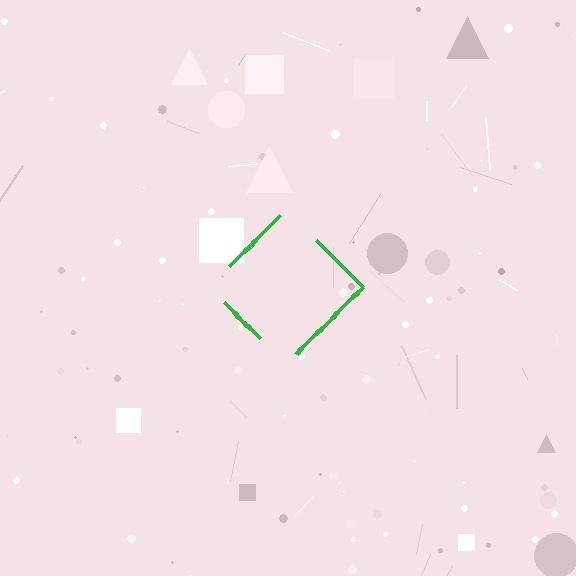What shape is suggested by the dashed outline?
The dashed outline suggests a diamond.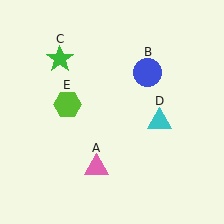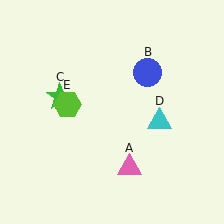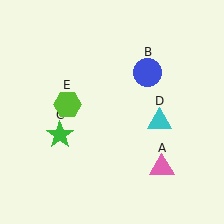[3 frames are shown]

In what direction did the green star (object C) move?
The green star (object C) moved down.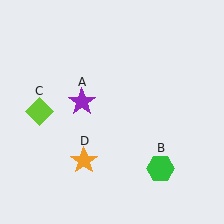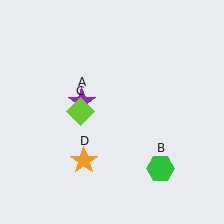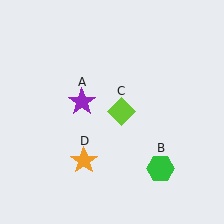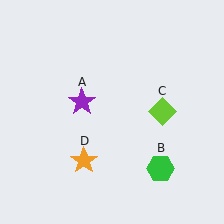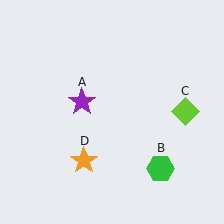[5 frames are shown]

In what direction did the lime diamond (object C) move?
The lime diamond (object C) moved right.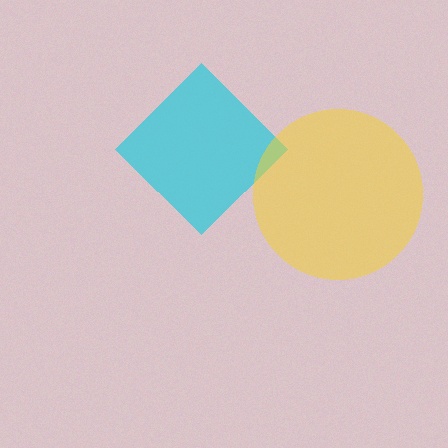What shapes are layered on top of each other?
The layered shapes are: a cyan diamond, a yellow circle.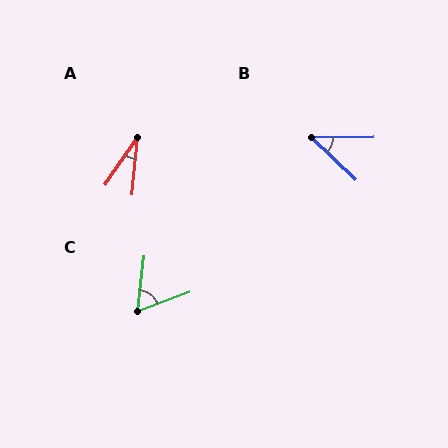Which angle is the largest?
C, at approximately 64 degrees.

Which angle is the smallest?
A, at approximately 29 degrees.